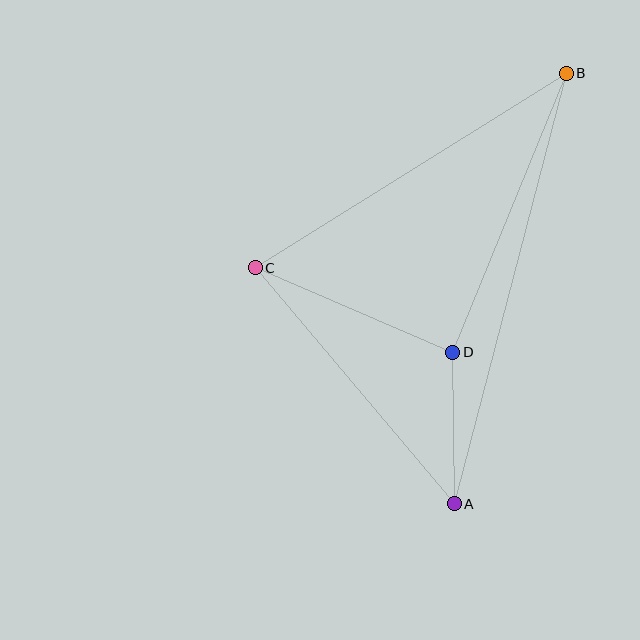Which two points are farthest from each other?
Points A and B are farthest from each other.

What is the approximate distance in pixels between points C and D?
The distance between C and D is approximately 215 pixels.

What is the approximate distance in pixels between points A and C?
The distance between A and C is approximately 309 pixels.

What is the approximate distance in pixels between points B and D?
The distance between B and D is approximately 301 pixels.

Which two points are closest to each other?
Points A and D are closest to each other.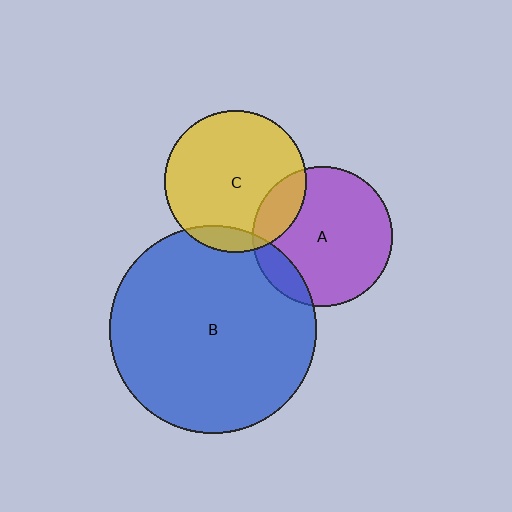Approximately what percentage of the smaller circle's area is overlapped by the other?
Approximately 15%.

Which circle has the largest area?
Circle B (blue).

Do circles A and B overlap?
Yes.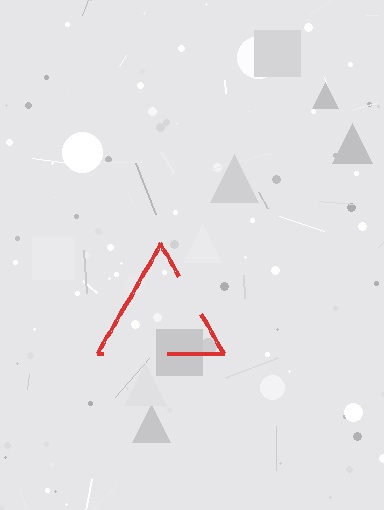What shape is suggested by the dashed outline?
The dashed outline suggests a triangle.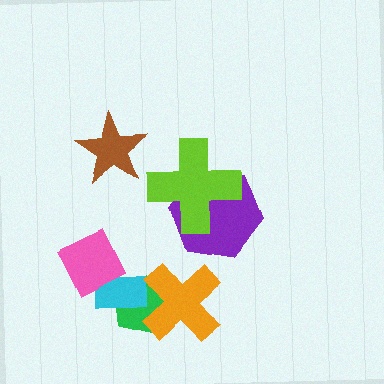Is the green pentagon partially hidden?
Yes, it is partially covered by another shape.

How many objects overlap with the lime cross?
1 object overlaps with the lime cross.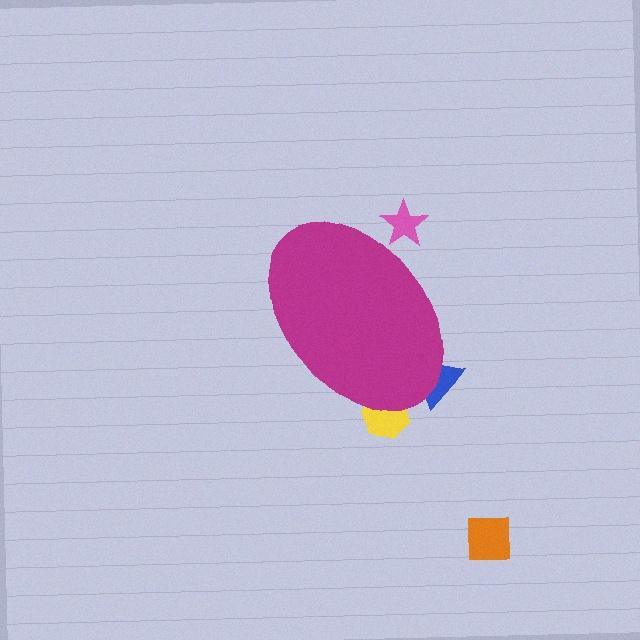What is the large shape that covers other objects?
A magenta ellipse.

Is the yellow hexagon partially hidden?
Yes, the yellow hexagon is partially hidden behind the magenta ellipse.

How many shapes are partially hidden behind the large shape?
3 shapes are partially hidden.